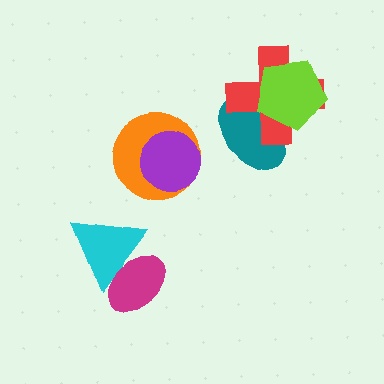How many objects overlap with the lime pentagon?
2 objects overlap with the lime pentagon.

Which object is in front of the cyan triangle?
The magenta ellipse is in front of the cyan triangle.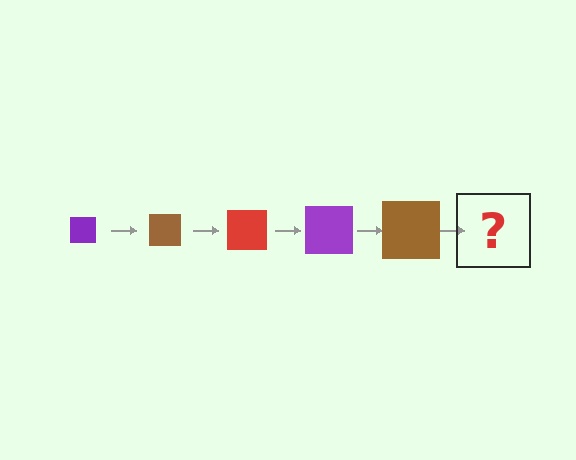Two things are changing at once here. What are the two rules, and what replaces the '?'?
The two rules are that the square grows larger each step and the color cycles through purple, brown, and red. The '?' should be a red square, larger than the previous one.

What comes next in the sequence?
The next element should be a red square, larger than the previous one.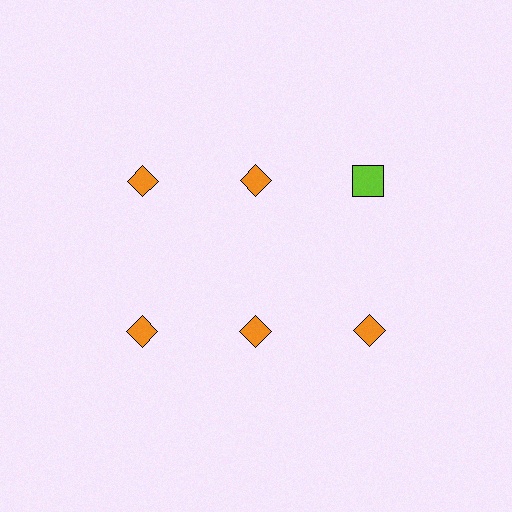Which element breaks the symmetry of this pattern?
The lime square in the top row, center column breaks the symmetry. All other shapes are orange diamonds.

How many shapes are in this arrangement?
There are 6 shapes arranged in a grid pattern.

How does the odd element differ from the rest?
It differs in both color (lime instead of orange) and shape (square instead of diamond).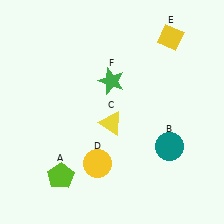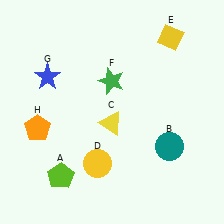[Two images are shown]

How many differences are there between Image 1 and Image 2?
There are 2 differences between the two images.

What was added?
A blue star (G), an orange pentagon (H) were added in Image 2.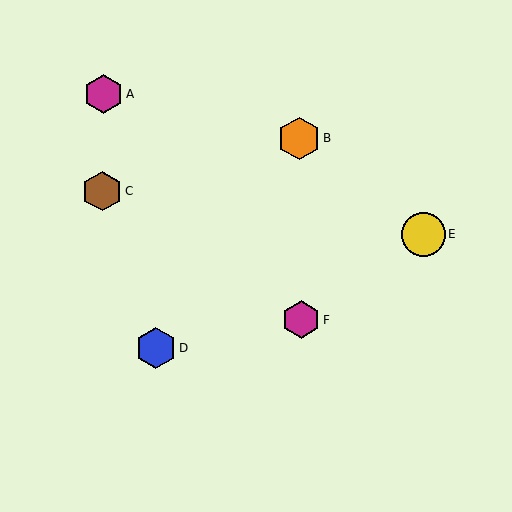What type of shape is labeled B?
Shape B is an orange hexagon.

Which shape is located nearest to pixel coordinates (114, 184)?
The brown hexagon (labeled C) at (102, 191) is nearest to that location.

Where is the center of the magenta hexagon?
The center of the magenta hexagon is at (103, 94).